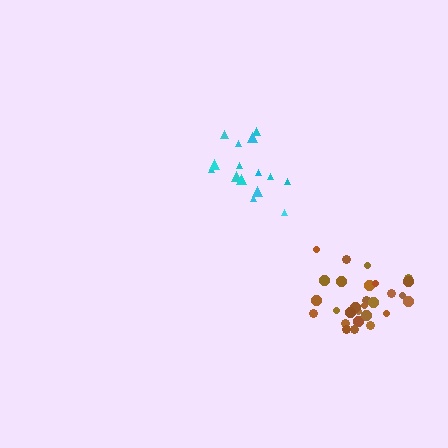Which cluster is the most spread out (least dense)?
Cyan.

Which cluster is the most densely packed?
Brown.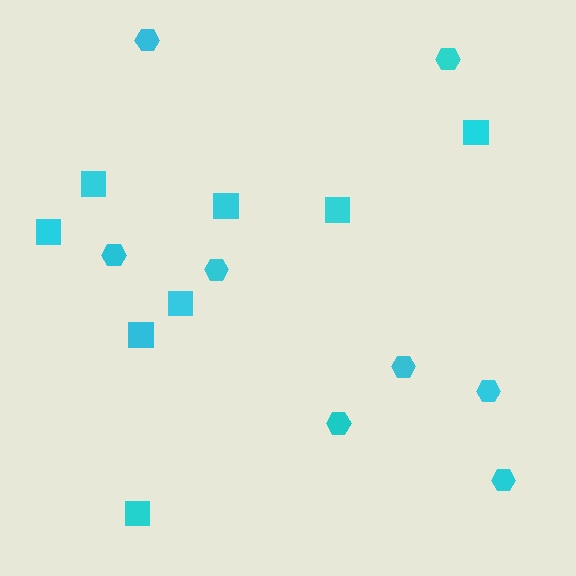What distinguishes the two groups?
There are 2 groups: one group of hexagons (8) and one group of squares (8).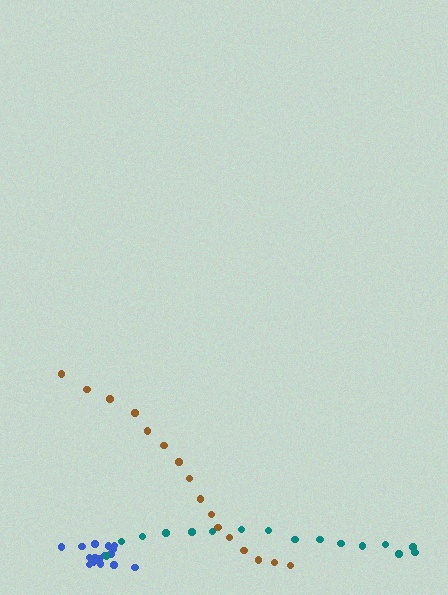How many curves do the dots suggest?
There are 3 distinct paths.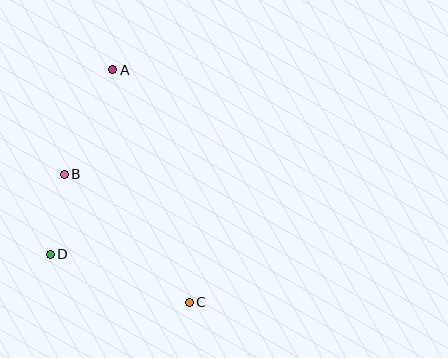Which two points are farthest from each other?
Points A and C are farthest from each other.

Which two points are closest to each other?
Points B and D are closest to each other.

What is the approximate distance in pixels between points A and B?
The distance between A and B is approximately 115 pixels.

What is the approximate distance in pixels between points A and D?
The distance between A and D is approximately 195 pixels.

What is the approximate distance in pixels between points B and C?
The distance between B and C is approximately 179 pixels.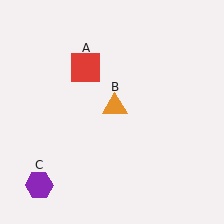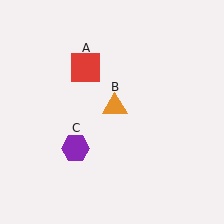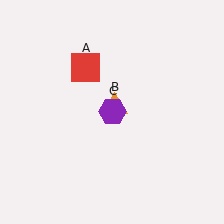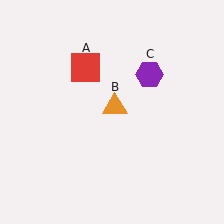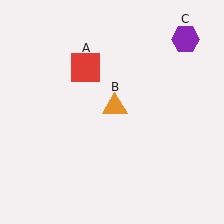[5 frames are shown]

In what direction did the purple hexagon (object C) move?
The purple hexagon (object C) moved up and to the right.